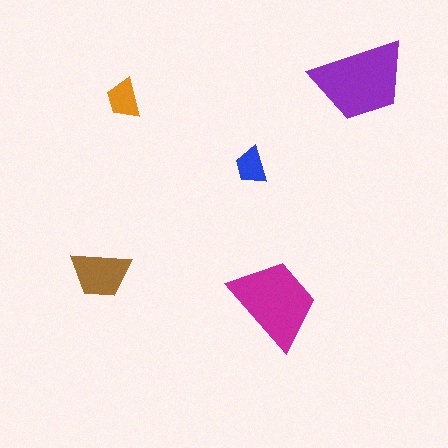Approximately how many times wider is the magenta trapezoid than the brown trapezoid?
About 1.5 times wider.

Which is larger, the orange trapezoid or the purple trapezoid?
The purple one.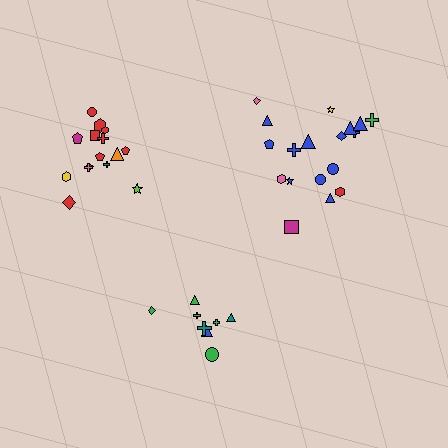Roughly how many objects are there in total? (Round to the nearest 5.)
Roughly 40 objects in total.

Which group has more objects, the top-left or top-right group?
The top-right group.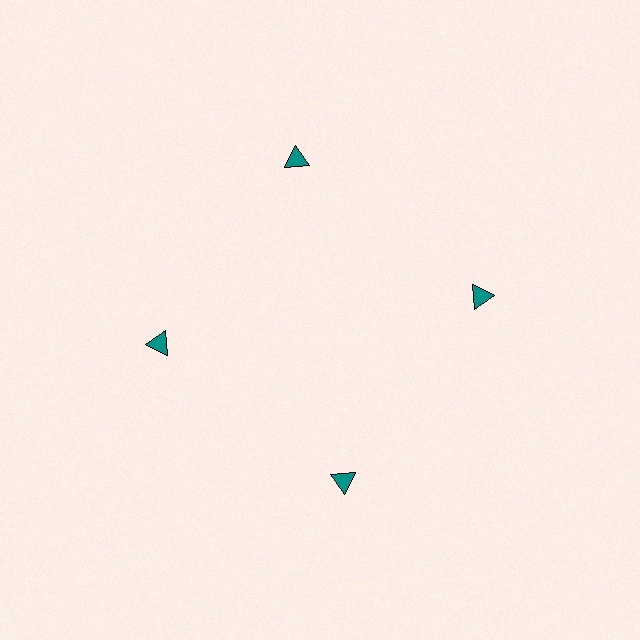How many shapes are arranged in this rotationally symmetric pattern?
There are 4 shapes, arranged in 4 groups of 1.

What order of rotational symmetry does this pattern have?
This pattern has 4-fold rotational symmetry.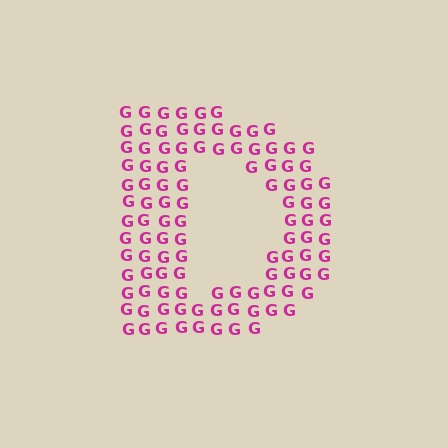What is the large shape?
The large shape is the letter D.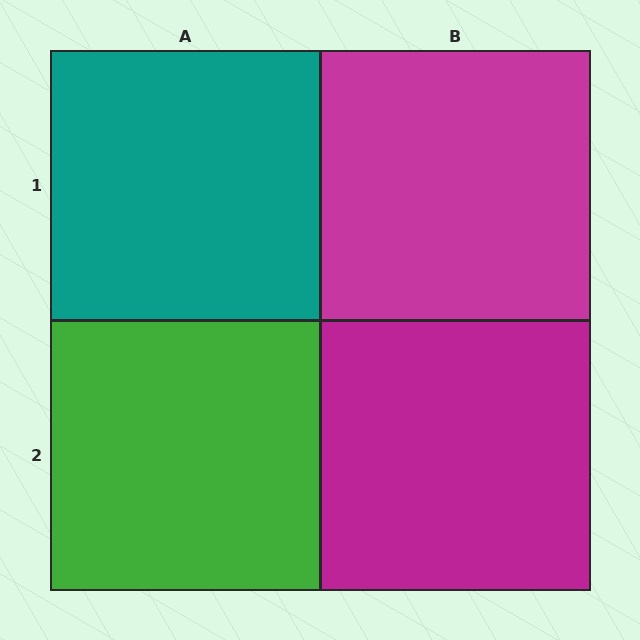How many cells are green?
1 cell is green.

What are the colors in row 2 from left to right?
Green, magenta.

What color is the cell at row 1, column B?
Magenta.